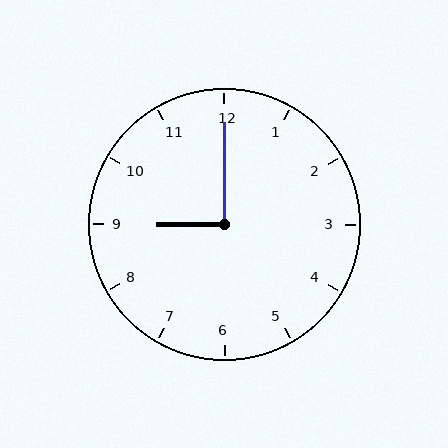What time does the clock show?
9:00.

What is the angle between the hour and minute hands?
Approximately 90 degrees.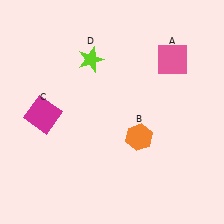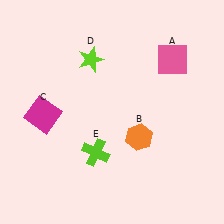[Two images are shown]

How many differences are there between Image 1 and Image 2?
There is 1 difference between the two images.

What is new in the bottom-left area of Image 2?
A lime cross (E) was added in the bottom-left area of Image 2.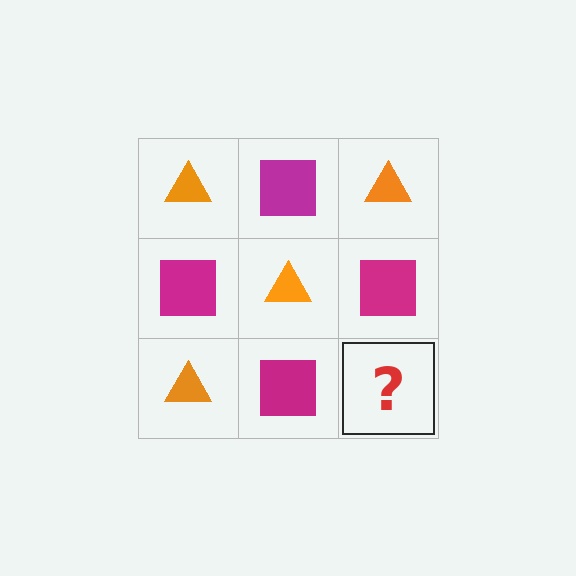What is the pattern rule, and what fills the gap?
The rule is that it alternates orange triangle and magenta square in a checkerboard pattern. The gap should be filled with an orange triangle.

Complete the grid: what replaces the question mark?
The question mark should be replaced with an orange triangle.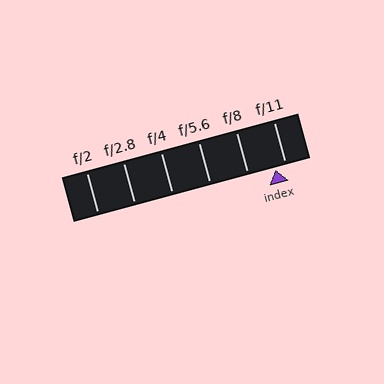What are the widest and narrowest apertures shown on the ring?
The widest aperture shown is f/2 and the narrowest is f/11.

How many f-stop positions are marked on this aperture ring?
There are 6 f-stop positions marked.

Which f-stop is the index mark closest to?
The index mark is closest to f/11.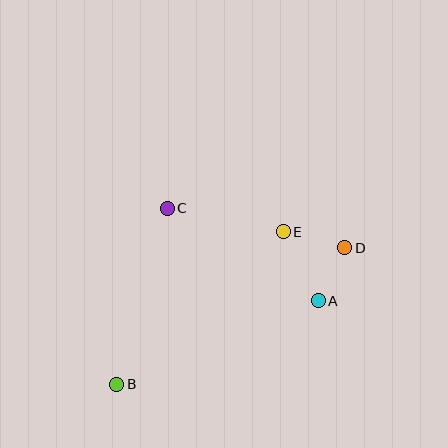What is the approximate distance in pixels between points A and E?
The distance between A and E is approximately 77 pixels.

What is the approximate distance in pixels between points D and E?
The distance between D and E is approximately 63 pixels.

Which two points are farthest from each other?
Points B and D are farthest from each other.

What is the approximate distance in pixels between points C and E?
The distance between C and E is approximately 119 pixels.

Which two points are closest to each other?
Points A and D are closest to each other.